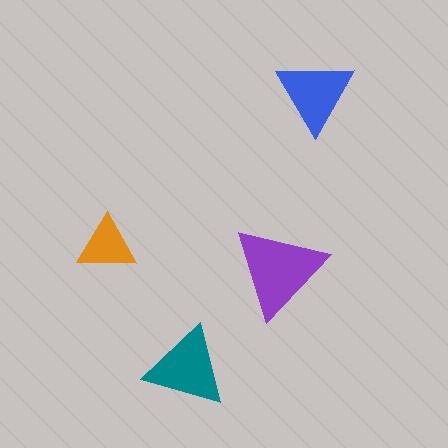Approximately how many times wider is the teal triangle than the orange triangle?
About 1.5 times wider.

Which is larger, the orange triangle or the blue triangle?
The blue one.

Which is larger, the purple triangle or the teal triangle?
The purple one.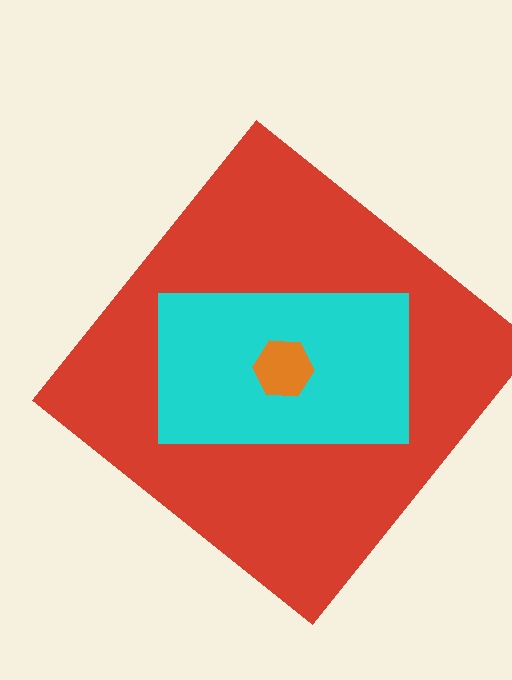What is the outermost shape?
The red diamond.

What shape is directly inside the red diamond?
The cyan rectangle.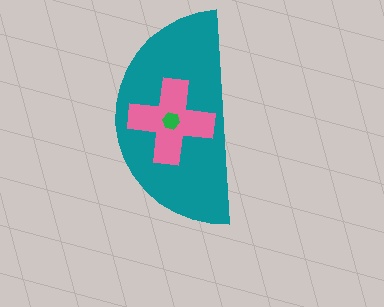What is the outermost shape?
The teal semicircle.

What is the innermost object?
The green hexagon.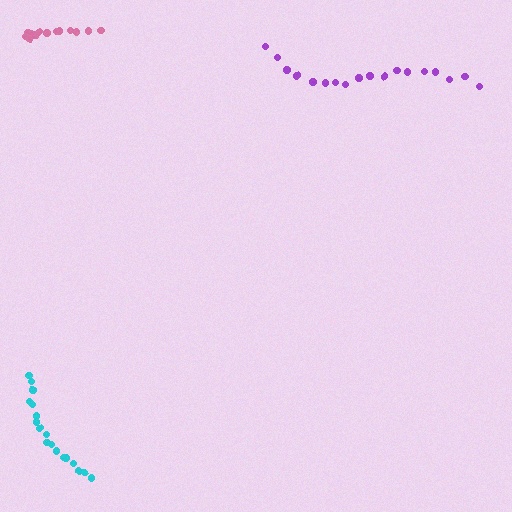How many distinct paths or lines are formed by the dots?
There are 3 distinct paths.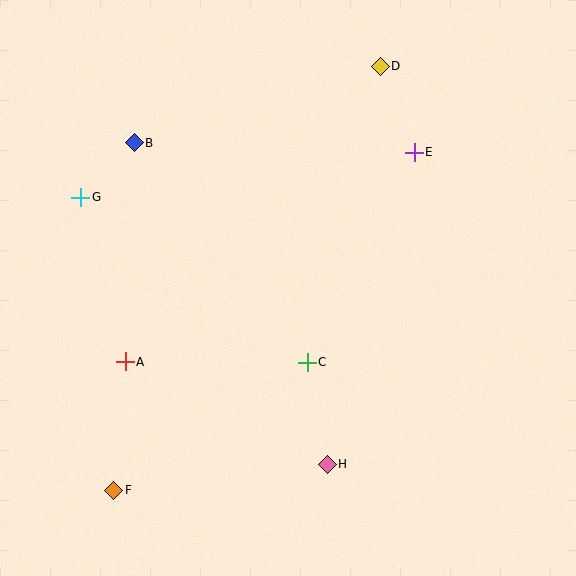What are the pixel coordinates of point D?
Point D is at (380, 66).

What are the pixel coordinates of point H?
Point H is at (327, 464).